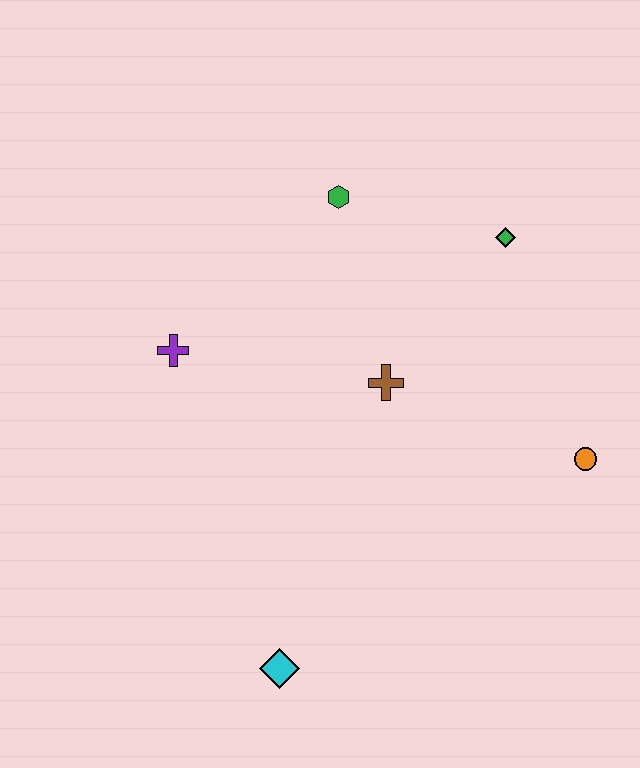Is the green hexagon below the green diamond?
No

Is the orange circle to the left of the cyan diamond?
No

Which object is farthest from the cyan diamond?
The green diamond is farthest from the cyan diamond.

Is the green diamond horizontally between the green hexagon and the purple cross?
No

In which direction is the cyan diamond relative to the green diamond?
The cyan diamond is below the green diamond.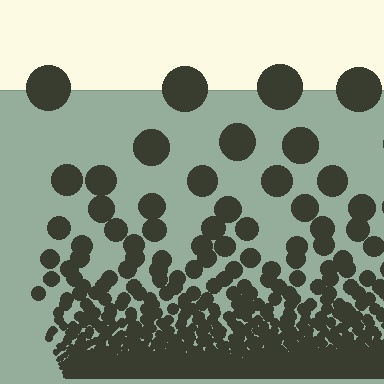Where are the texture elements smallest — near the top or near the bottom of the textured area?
Near the bottom.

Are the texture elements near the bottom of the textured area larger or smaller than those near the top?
Smaller. The gradient is inverted — elements near the bottom are smaller and denser.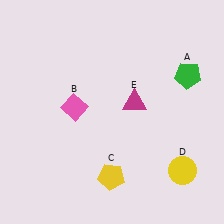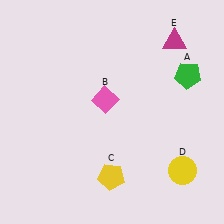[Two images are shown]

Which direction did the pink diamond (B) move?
The pink diamond (B) moved right.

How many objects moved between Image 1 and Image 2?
2 objects moved between the two images.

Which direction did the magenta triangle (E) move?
The magenta triangle (E) moved up.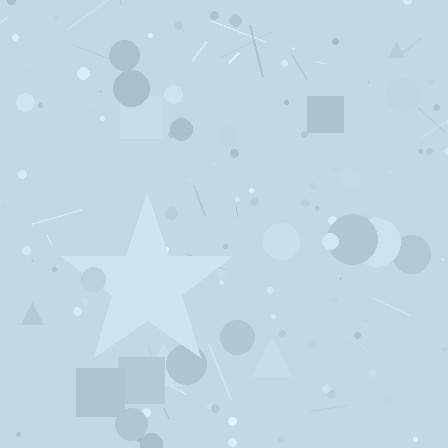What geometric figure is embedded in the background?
A star is embedded in the background.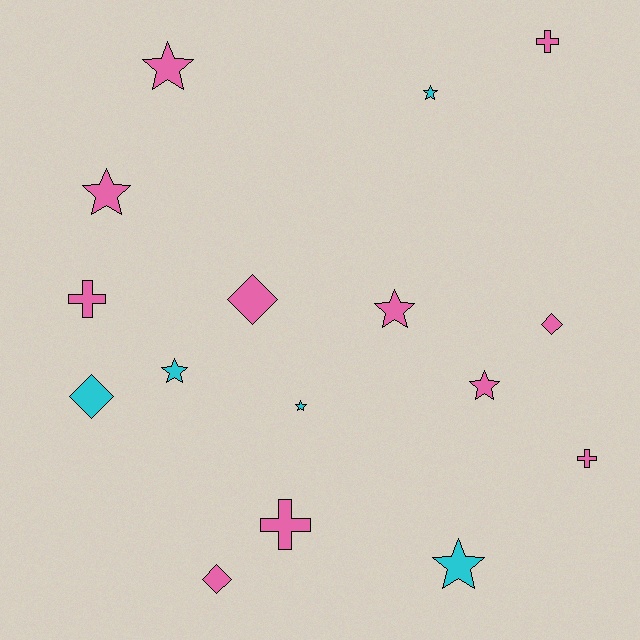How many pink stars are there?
There are 4 pink stars.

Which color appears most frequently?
Pink, with 11 objects.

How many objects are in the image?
There are 16 objects.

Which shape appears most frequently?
Star, with 8 objects.